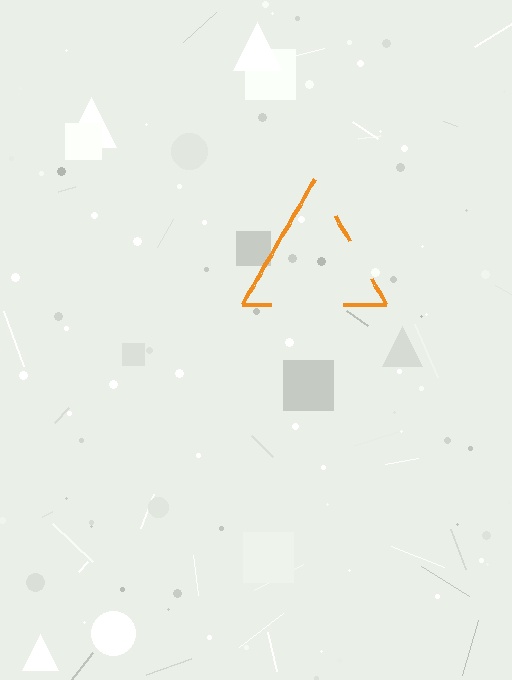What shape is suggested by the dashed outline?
The dashed outline suggests a triangle.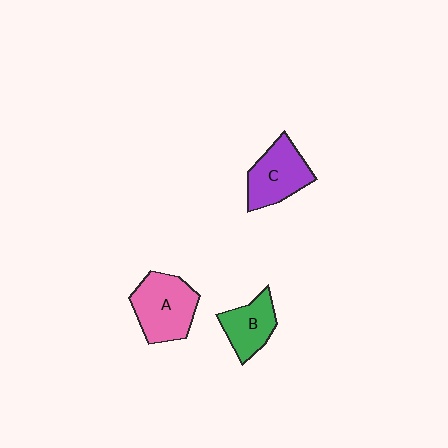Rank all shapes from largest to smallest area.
From largest to smallest: A (pink), C (purple), B (green).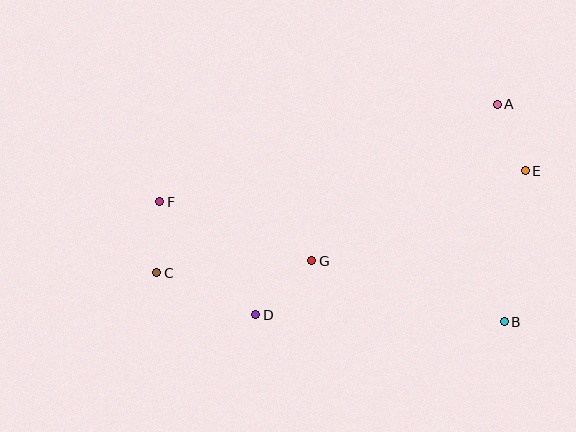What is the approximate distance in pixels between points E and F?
The distance between E and F is approximately 367 pixels.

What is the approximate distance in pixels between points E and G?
The distance between E and G is approximately 232 pixels.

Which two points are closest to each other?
Points C and F are closest to each other.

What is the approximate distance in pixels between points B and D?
The distance between B and D is approximately 248 pixels.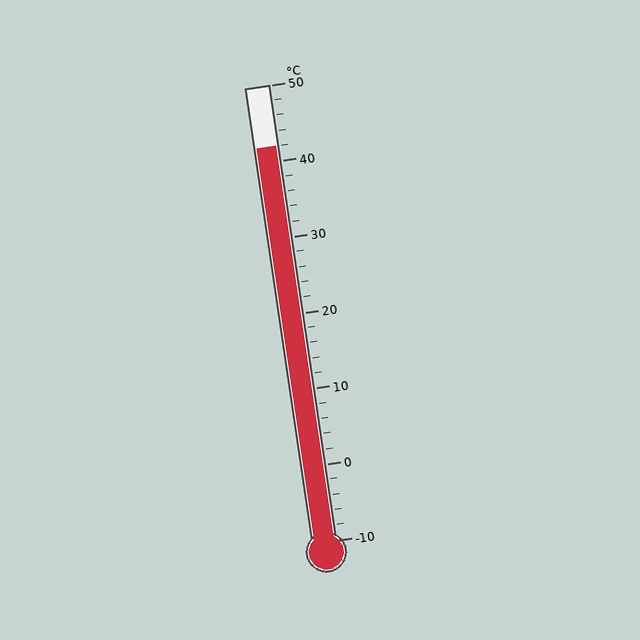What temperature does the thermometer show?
The thermometer shows approximately 42°C.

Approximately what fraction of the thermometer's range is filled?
The thermometer is filled to approximately 85% of its range.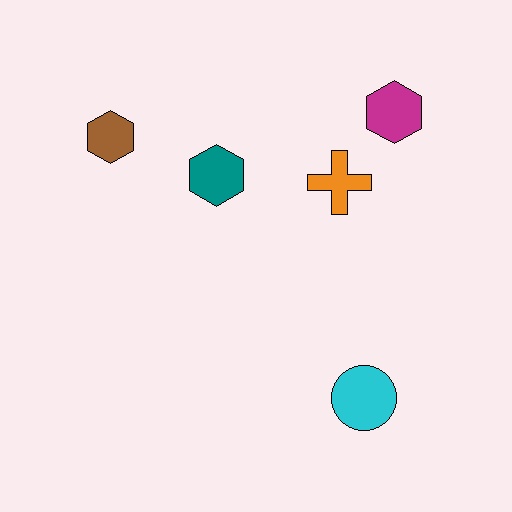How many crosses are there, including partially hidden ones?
There is 1 cross.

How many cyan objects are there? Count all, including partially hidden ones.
There is 1 cyan object.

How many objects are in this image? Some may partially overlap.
There are 5 objects.